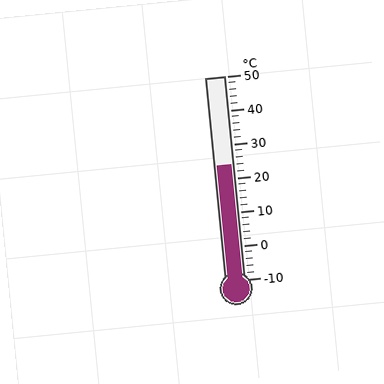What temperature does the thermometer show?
The thermometer shows approximately 24°C.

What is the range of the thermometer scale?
The thermometer scale ranges from -10°C to 50°C.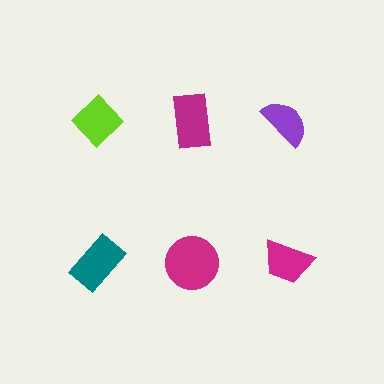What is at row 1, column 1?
A lime diamond.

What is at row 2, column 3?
A magenta trapezoid.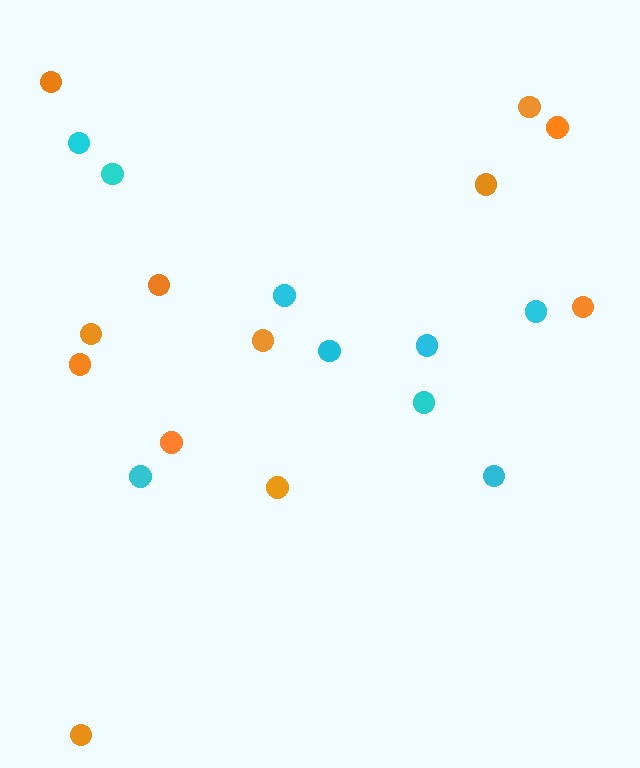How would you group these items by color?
There are 2 groups: one group of cyan circles (9) and one group of orange circles (12).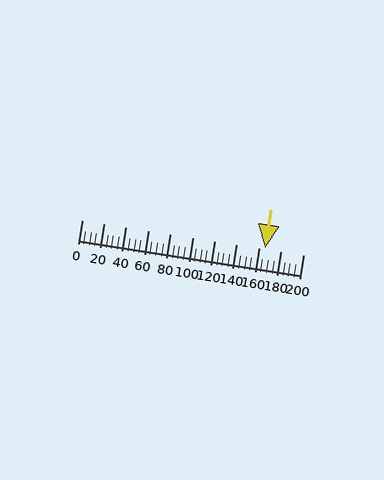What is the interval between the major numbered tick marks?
The major tick marks are spaced 20 units apart.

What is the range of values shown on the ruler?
The ruler shows values from 0 to 200.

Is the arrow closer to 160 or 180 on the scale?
The arrow is closer to 160.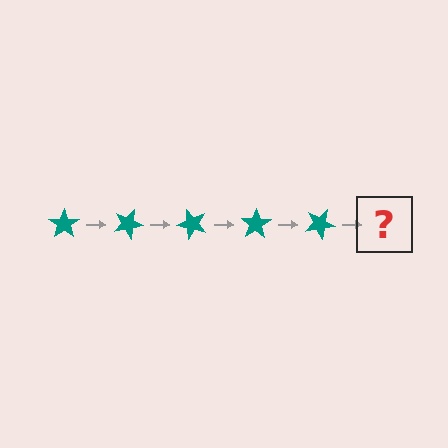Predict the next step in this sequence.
The next step is a teal star rotated 125 degrees.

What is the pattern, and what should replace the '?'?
The pattern is that the star rotates 25 degrees each step. The '?' should be a teal star rotated 125 degrees.